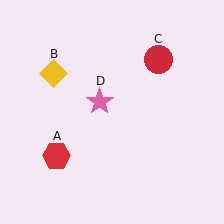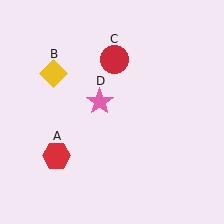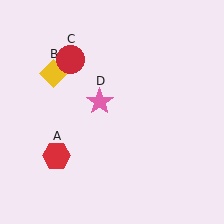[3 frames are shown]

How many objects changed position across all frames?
1 object changed position: red circle (object C).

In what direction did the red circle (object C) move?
The red circle (object C) moved left.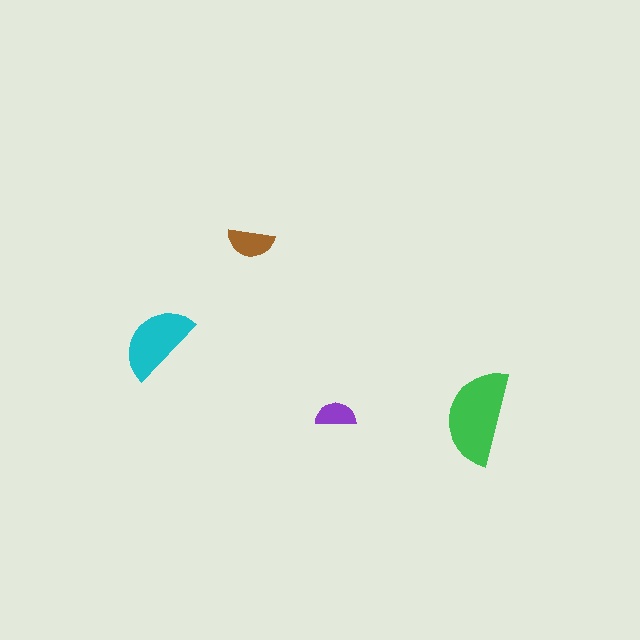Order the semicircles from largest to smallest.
the green one, the cyan one, the brown one, the purple one.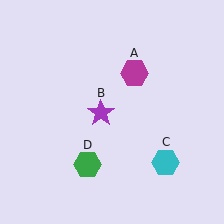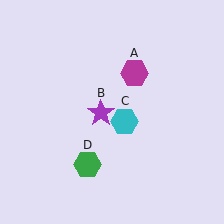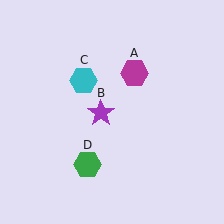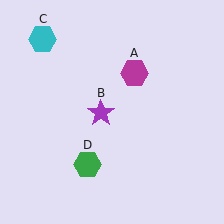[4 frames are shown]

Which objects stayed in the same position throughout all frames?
Magenta hexagon (object A) and purple star (object B) and green hexagon (object D) remained stationary.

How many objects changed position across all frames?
1 object changed position: cyan hexagon (object C).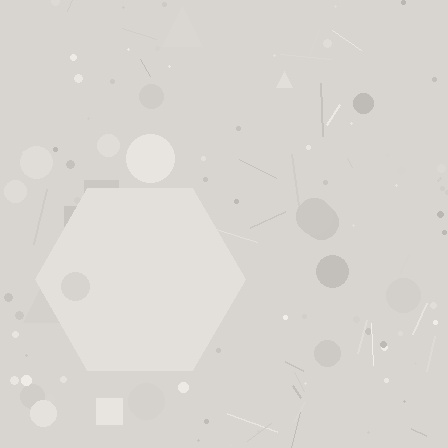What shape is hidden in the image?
A hexagon is hidden in the image.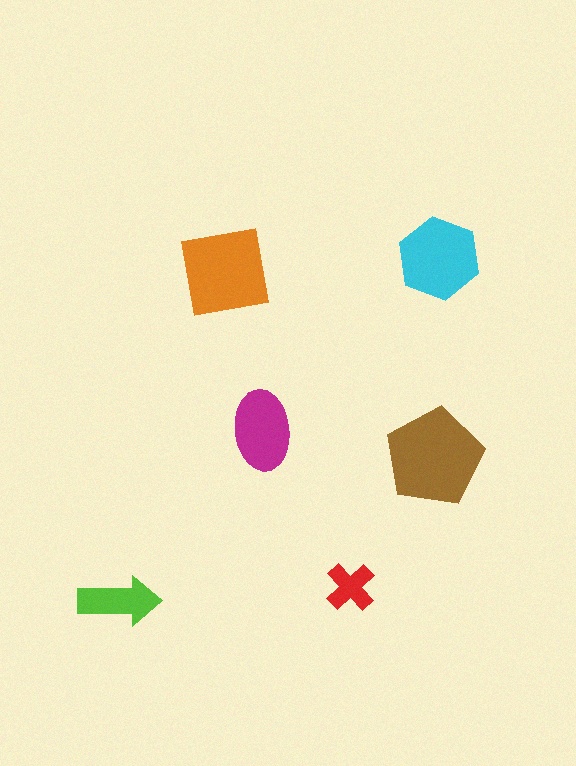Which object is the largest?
The brown pentagon.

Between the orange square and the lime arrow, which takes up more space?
The orange square.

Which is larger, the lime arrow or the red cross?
The lime arrow.